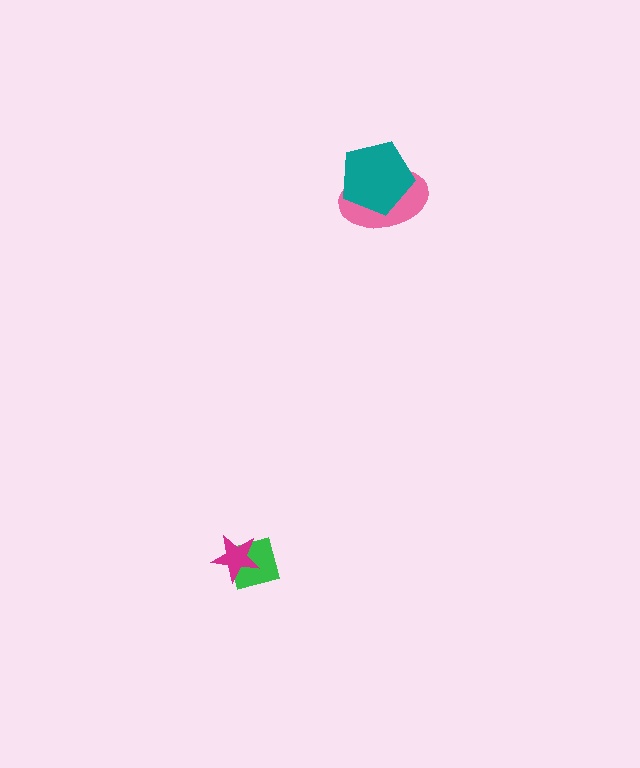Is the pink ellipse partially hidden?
Yes, it is partially covered by another shape.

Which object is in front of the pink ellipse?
The teal pentagon is in front of the pink ellipse.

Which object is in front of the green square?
The magenta star is in front of the green square.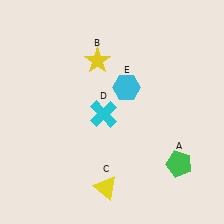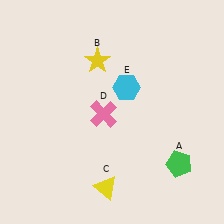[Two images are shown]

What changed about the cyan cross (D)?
In Image 1, D is cyan. In Image 2, it changed to pink.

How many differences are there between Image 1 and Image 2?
There is 1 difference between the two images.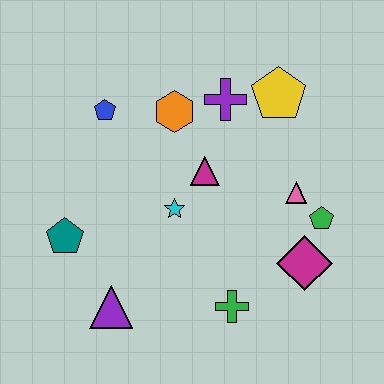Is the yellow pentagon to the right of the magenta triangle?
Yes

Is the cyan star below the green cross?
No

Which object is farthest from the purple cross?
The purple triangle is farthest from the purple cross.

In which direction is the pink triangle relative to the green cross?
The pink triangle is above the green cross.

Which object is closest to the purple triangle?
The teal pentagon is closest to the purple triangle.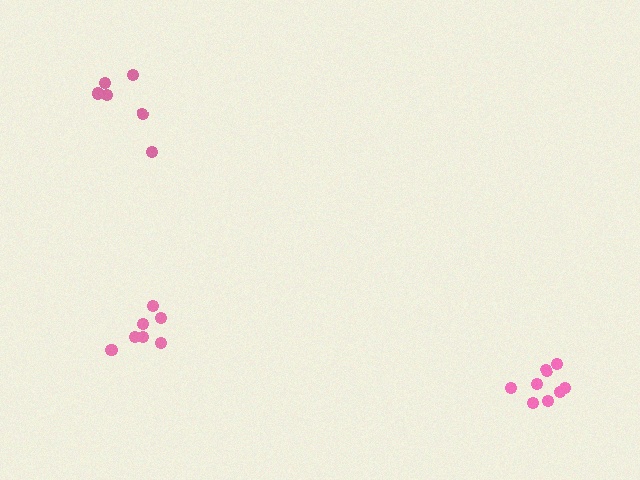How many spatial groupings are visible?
There are 3 spatial groupings.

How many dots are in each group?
Group 1: 7 dots, Group 2: 6 dots, Group 3: 8 dots (21 total).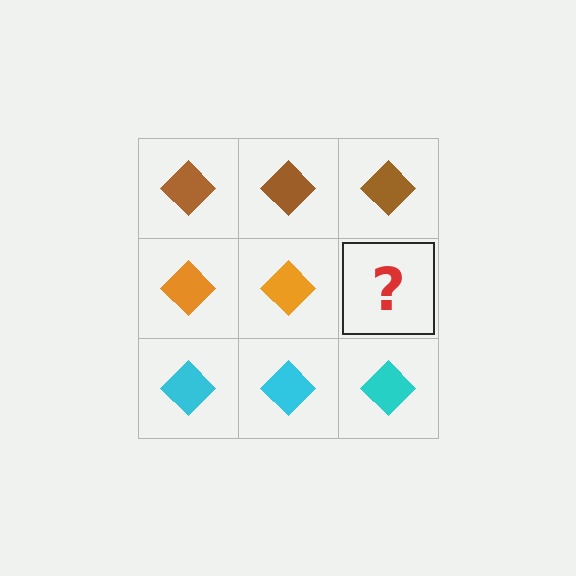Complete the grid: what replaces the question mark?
The question mark should be replaced with an orange diamond.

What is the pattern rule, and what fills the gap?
The rule is that each row has a consistent color. The gap should be filled with an orange diamond.